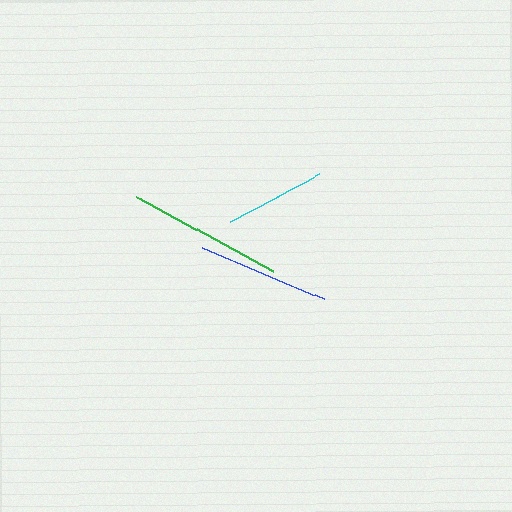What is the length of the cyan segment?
The cyan segment is approximately 102 pixels long.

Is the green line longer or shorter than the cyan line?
The green line is longer than the cyan line.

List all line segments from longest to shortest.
From longest to shortest: green, blue, cyan.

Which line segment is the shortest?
The cyan line is the shortest at approximately 102 pixels.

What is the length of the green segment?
The green segment is approximately 155 pixels long.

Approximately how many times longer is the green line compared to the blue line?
The green line is approximately 1.2 times the length of the blue line.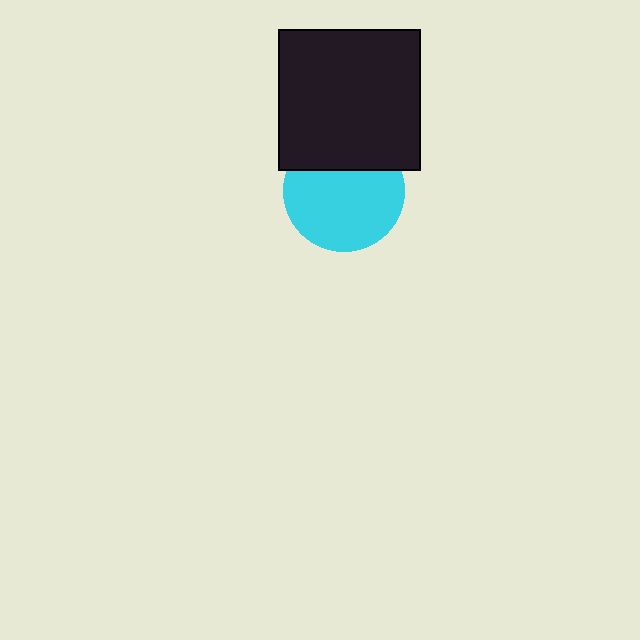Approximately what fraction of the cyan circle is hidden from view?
Roughly 30% of the cyan circle is hidden behind the black square.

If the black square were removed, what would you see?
You would see the complete cyan circle.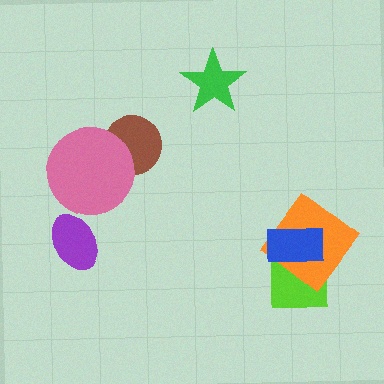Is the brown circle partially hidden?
Yes, it is partially covered by another shape.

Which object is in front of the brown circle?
The pink circle is in front of the brown circle.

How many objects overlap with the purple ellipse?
0 objects overlap with the purple ellipse.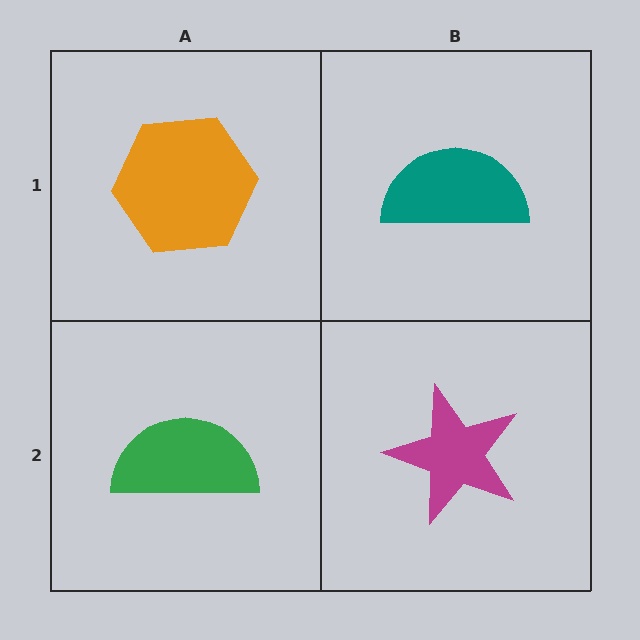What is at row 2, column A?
A green semicircle.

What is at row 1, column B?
A teal semicircle.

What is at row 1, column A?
An orange hexagon.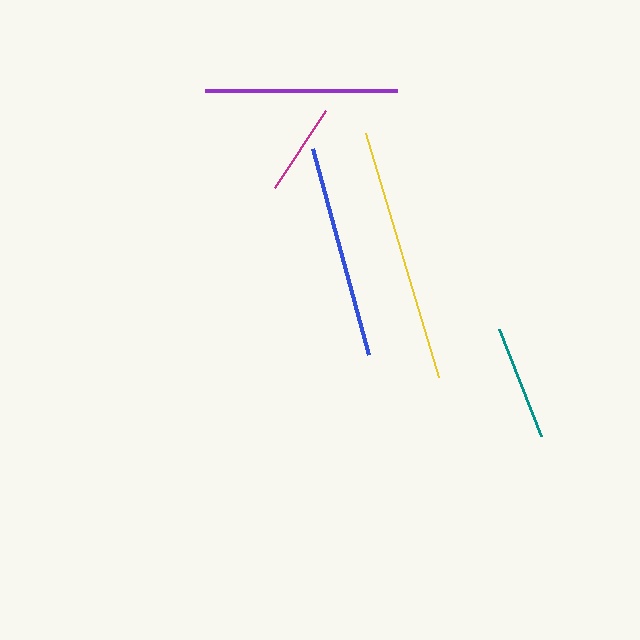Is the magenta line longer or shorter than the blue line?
The blue line is longer than the magenta line.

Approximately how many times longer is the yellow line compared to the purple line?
The yellow line is approximately 1.3 times the length of the purple line.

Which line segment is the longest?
The yellow line is the longest at approximately 255 pixels.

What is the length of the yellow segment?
The yellow segment is approximately 255 pixels long.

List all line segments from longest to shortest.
From longest to shortest: yellow, blue, purple, teal, magenta.